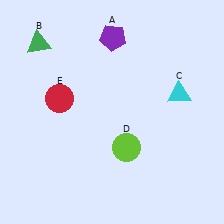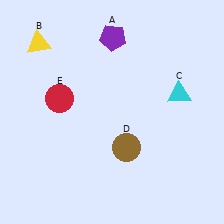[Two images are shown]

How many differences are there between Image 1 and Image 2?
There are 2 differences between the two images.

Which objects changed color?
B changed from green to yellow. D changed from lime to brown.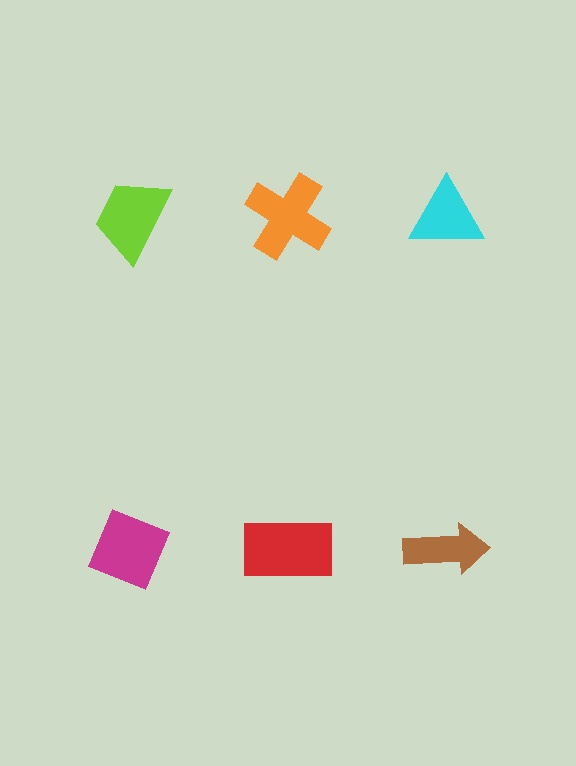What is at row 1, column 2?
An orange cross.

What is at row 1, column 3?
A cyan triangle.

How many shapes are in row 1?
3 shapes.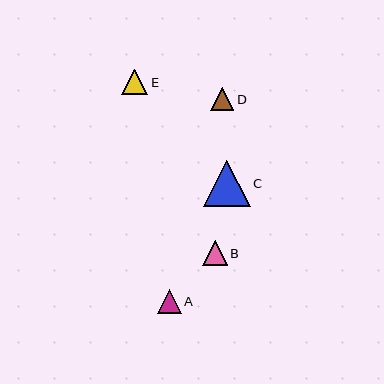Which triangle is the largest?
Triangle C is the largest with a size of approximately 47 pixels.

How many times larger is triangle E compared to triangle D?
Triangle E is approximately 1.1 times the size of triangle D.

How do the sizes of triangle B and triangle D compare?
Triangle B and triangle D are approximately the same size.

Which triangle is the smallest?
Triangle D is the smallest with a size of approximately 23 pixels.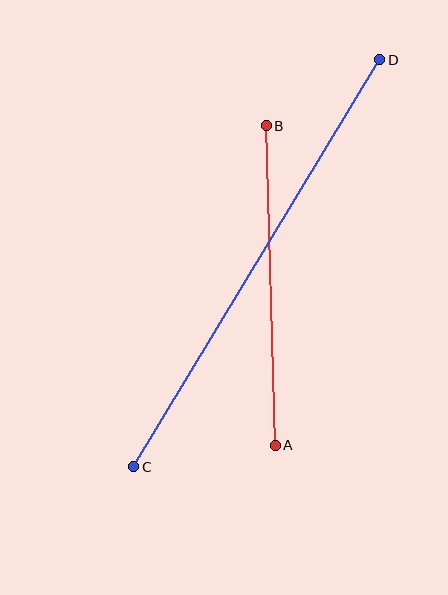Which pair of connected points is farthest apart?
Points C and D are farthest apart.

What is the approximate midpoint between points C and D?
The midpoint is at approximately (257, 263) pixels.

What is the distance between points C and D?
The distance is approximately 476 pixels.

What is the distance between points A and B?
The distance is approximately 320 pixels.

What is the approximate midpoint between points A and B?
The midpoint is at approximately (271, 285) pixels.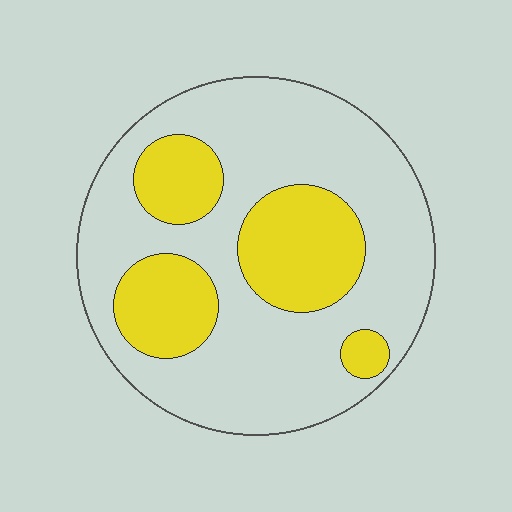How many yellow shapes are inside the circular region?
4.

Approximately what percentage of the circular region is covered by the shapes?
Approximately 30%.